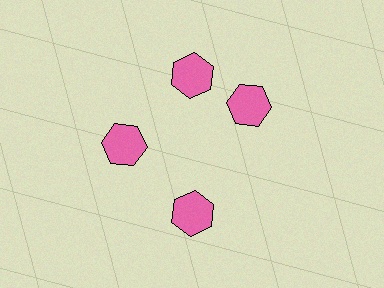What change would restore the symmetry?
The symmetry would be restored by rotating it back into even spacing with its neighbors so that all 4 hexagons sit at equal angles and equal distance from the center.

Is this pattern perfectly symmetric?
No. The 4 pink hexagons are arranged in a ring, but one element near the 3 o'clock position is rotated out of alignment along the ring, breaking the 4-fold rotational symmetry.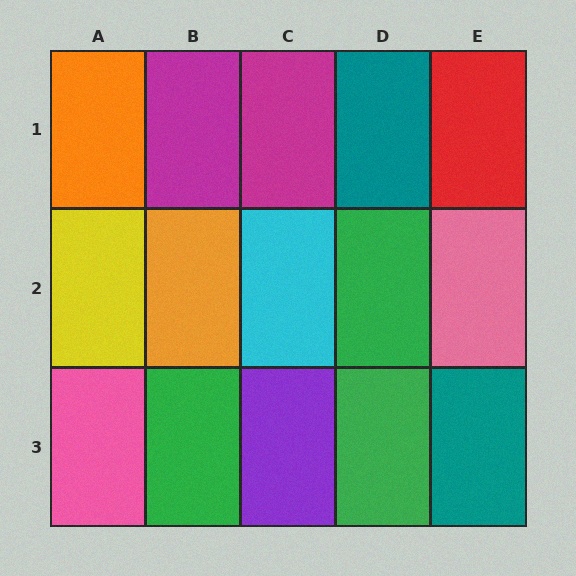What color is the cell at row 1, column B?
Magenta.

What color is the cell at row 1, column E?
Red.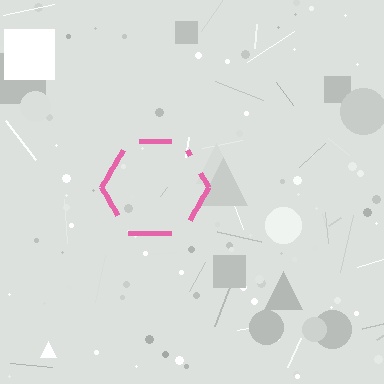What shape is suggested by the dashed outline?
The dashed outline suggests a hexagon.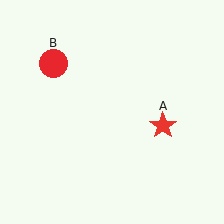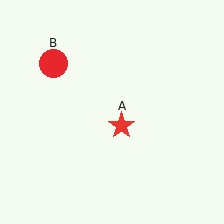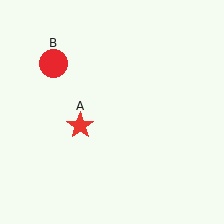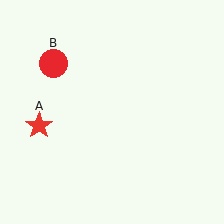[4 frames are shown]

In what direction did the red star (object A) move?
The red star (object A) moved left.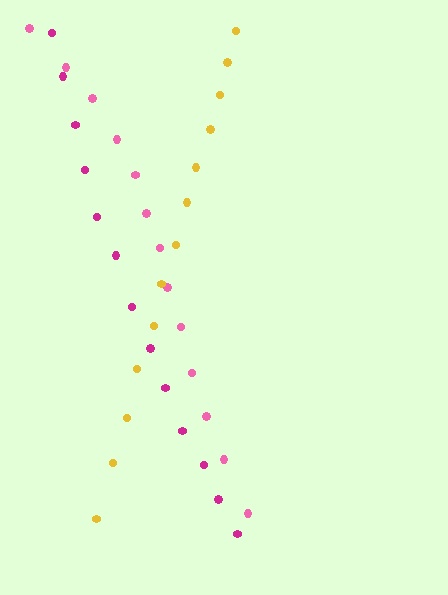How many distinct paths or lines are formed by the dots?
There are 3 distinct paths.